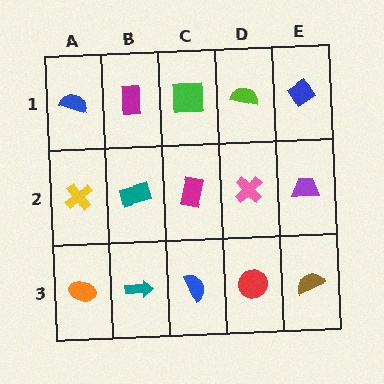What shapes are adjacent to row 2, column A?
A blue semicircle (row 1, column A), an orange ellipse (row 3, column A), a teal rectangle (row 2, column B).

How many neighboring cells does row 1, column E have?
2.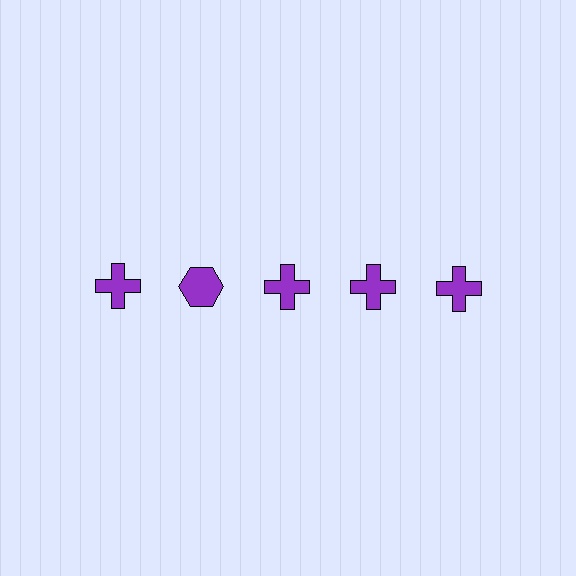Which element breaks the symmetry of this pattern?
The purple hexagon in the top row, second from left column breaks the symmetry. All other shapes are purple crosses.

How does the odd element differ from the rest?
It has a different shape: hexagon instead of cross.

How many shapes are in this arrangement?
There are 5 shapes arranged in a grid pattern.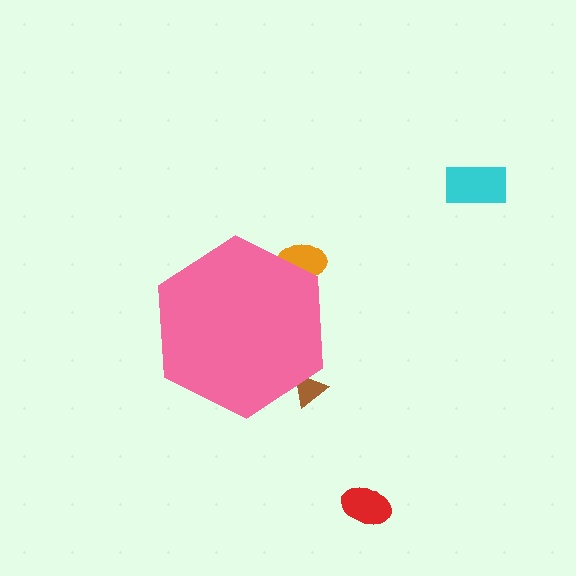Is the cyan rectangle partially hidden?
No, the cyan rectangle is fully visible.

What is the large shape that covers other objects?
A pink hexagon.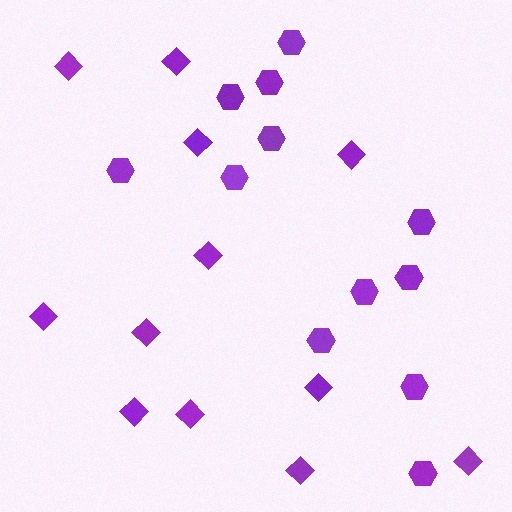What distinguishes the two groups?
There are 2 groups: one group of diamonds (12) and one group of hexagons (12).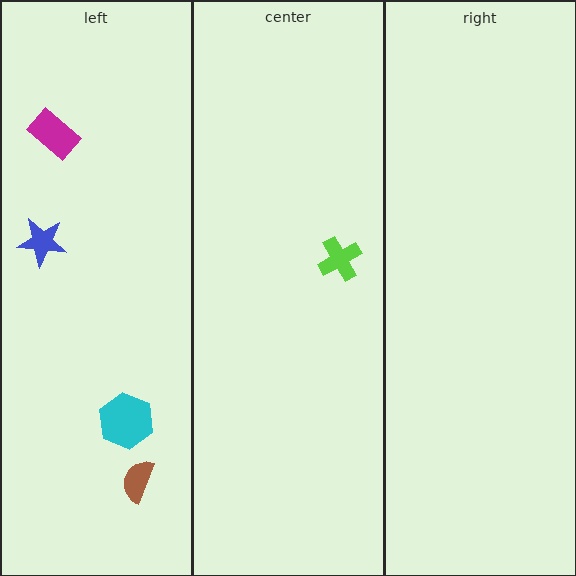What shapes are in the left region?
The cyan hexagon, the brown semicircle, the magenta rectangle, the blue star.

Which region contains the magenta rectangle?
The left region.